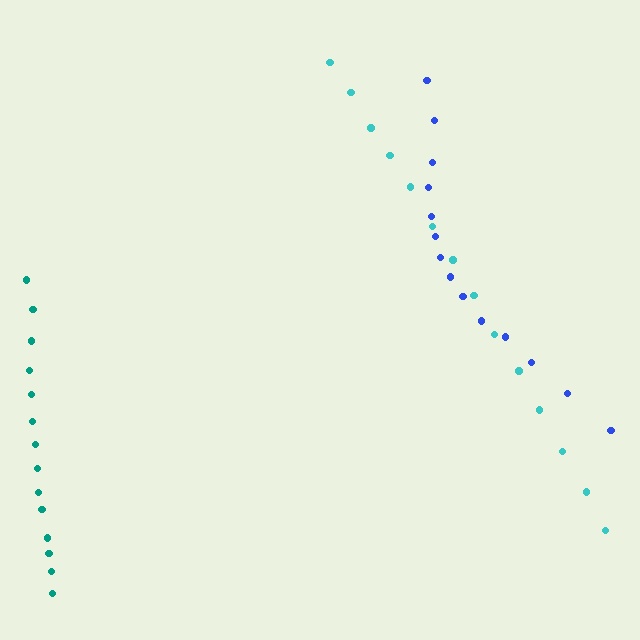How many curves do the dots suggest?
There are 3 distinct paths.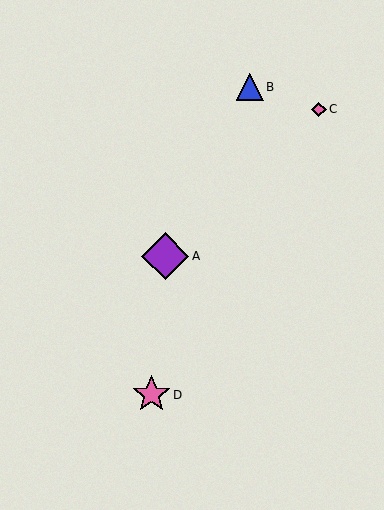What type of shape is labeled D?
Shape D is a pink star.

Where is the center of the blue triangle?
The center of the blue triangle is at (250, 87).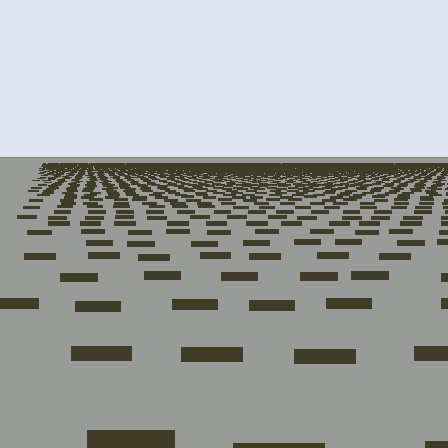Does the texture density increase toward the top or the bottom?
Density increases toward the top.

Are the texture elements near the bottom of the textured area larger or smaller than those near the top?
Larger. Near the bottom, elements are closer to the viewer and appear at a bigger on-screen size.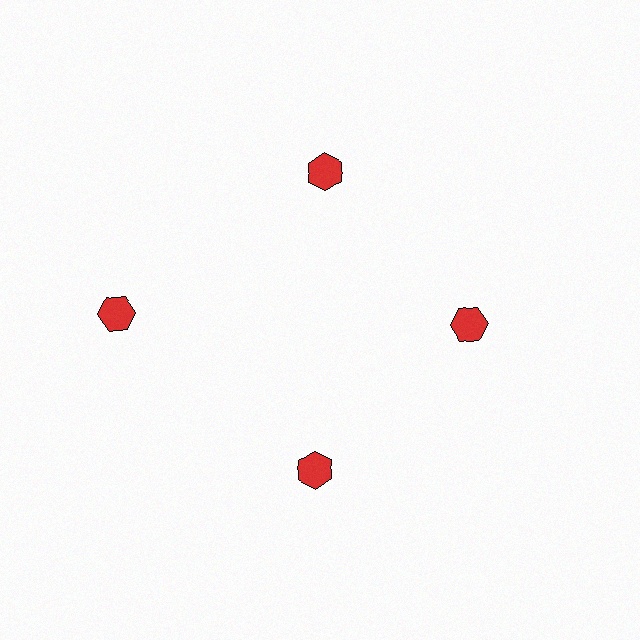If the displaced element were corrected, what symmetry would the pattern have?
It would have 4-fold rotational symmetry — the pattern would map onto itself every 90 degrees.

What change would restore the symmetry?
The symmetry would be restored by moving it inward, back onto the ring so that all 4 hexagons sit at equal angles and equal distance from the center.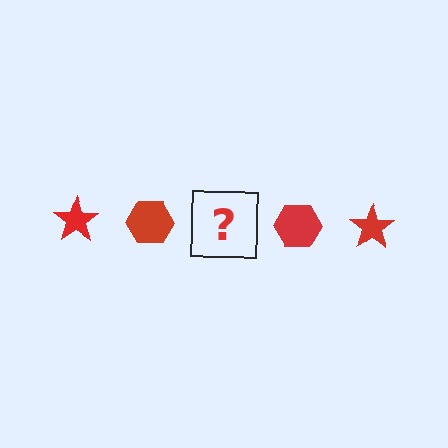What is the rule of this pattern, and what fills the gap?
The rule is that the pattern cycles through star, hexagon shapes in red. The gap should be filled with a red star.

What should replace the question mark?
The question mark should be replaced with a red star.